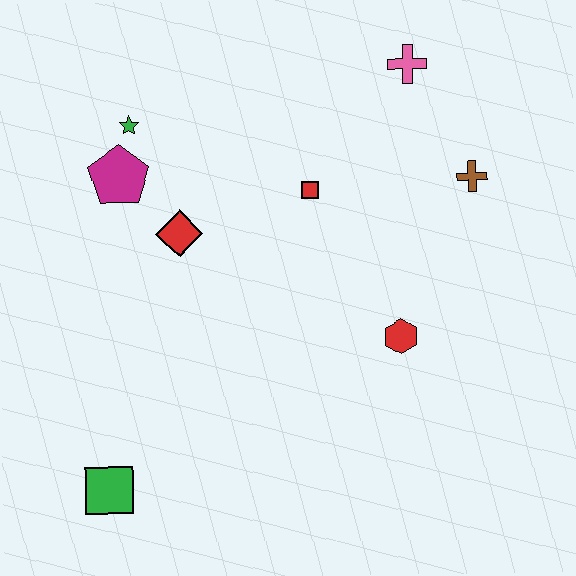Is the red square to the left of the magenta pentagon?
No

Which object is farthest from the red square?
The green square is farthest from the red square.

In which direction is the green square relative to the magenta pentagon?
The green square is below the magenta pentagon.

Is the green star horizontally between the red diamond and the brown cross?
No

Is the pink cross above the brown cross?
Yes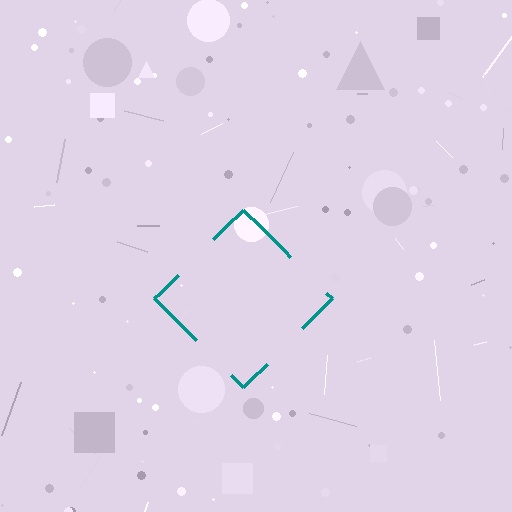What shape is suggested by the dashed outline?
The dashed outline suggests a diamond.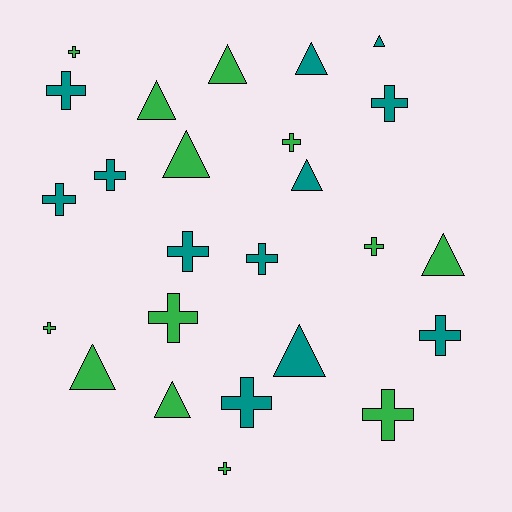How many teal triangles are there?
There are 4 teal triangles.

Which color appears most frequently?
Green, with 13 objects.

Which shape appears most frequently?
Cross, with 15 objects.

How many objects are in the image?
There are 25 objects.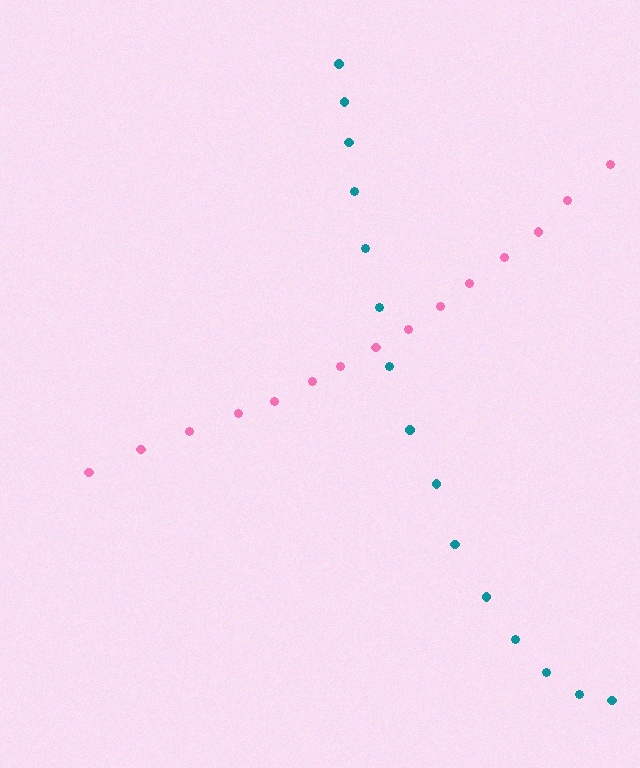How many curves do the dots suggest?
There are 2 distinct paths.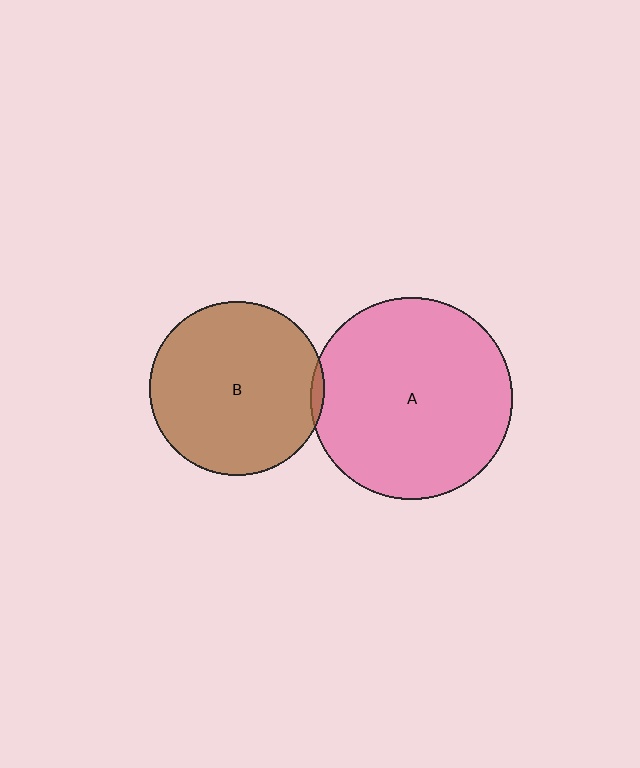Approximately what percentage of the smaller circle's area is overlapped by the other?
Approximately 5%.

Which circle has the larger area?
Circle A (pink).